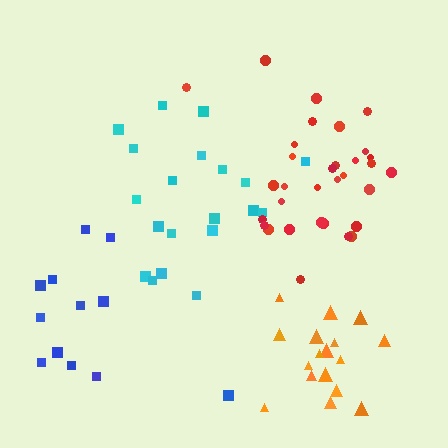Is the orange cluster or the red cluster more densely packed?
Red.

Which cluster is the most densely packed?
Red.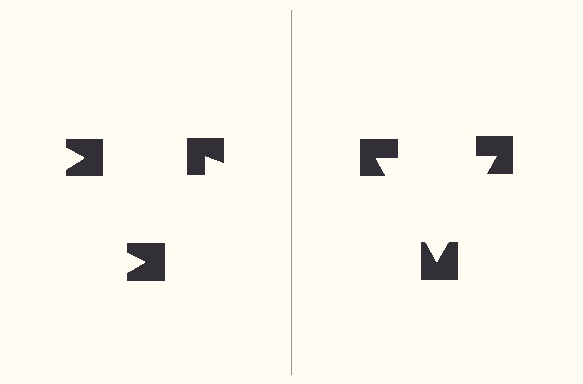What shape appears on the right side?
An illusory triangle.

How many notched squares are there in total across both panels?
6 — 3 on each side.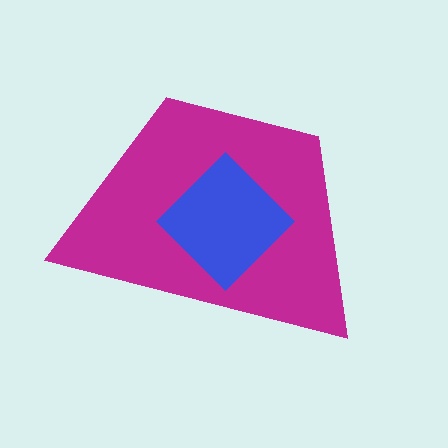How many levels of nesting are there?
2.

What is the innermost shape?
The blue diamond.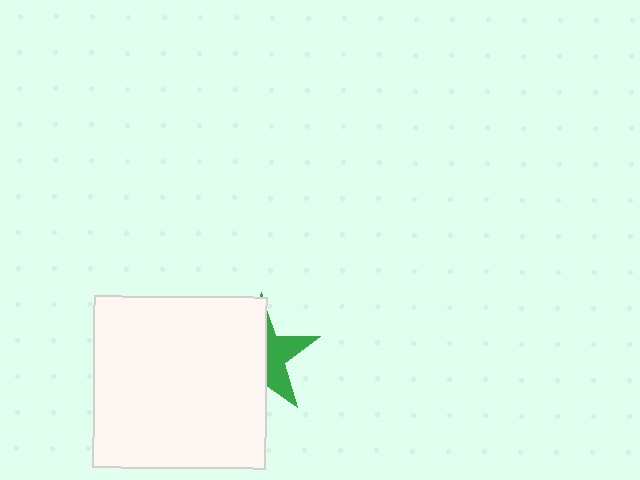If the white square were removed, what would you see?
You would see the complete green star.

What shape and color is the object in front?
The object in front is a white square.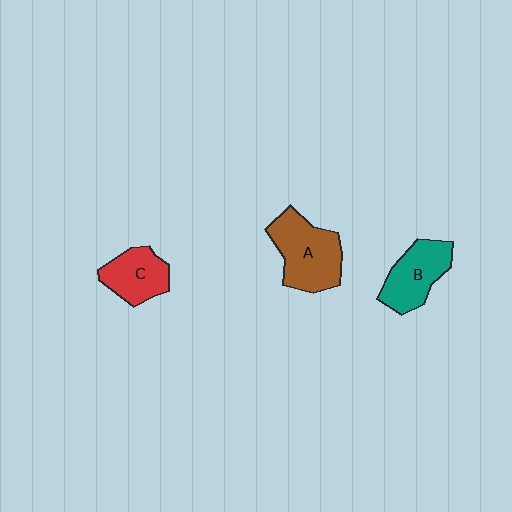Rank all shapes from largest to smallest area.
From largest to smallest: A (brown), B (teal), C (red).